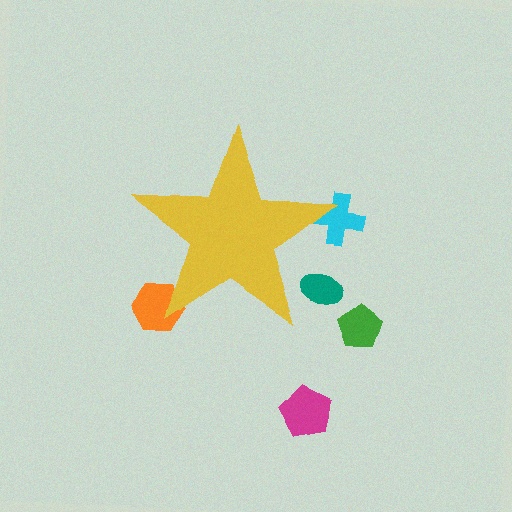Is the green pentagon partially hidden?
No, the green pentagon is fully visible.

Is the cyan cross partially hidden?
Yes, the cyan cross is partially hidden behind the yellow star.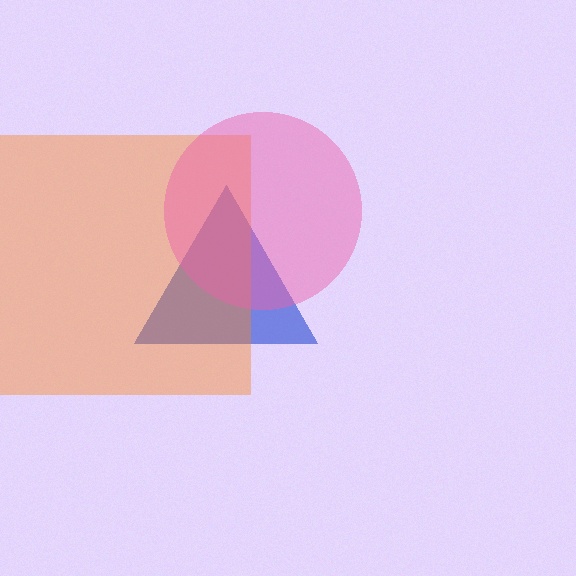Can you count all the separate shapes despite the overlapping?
Yes, there are 3 separate shapes.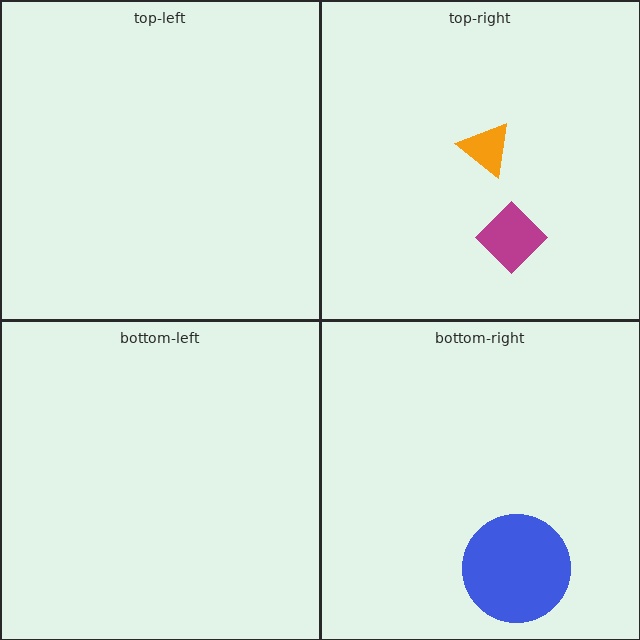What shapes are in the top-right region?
The orange triangle, the magenta diamond.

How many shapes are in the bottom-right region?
1.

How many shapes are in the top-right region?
2.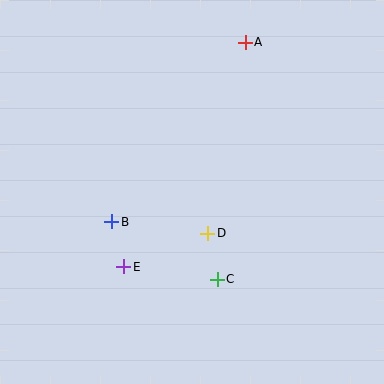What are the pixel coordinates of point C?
Point C is at (217, 279).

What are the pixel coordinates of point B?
Point B is at (112, 222).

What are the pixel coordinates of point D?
Point D is at (208, 233).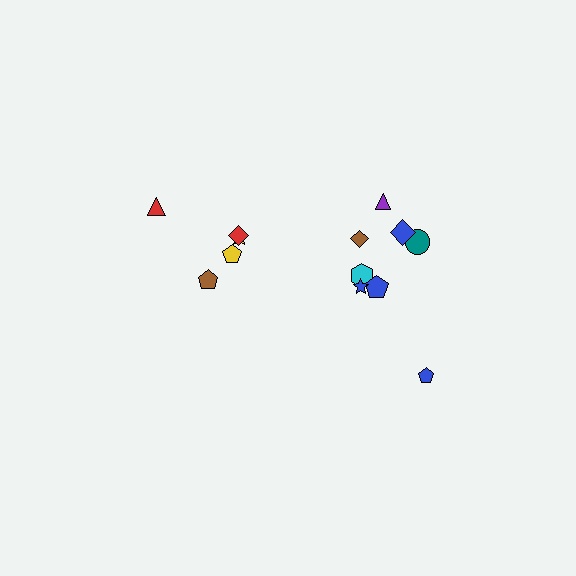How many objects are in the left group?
There are 5 objects.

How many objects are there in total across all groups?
There are 13 objects.